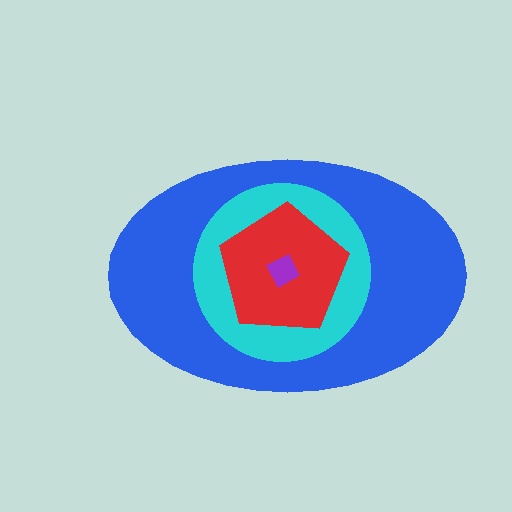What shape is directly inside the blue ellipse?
The cyan circle.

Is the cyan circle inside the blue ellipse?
Yes.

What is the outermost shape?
The blue ellipse.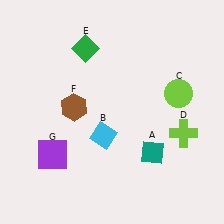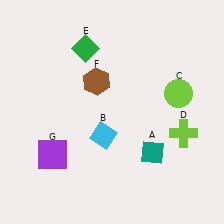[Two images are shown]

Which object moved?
The brown hexagon (F) moved up.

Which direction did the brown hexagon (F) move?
The brown hexagon (F) moved up.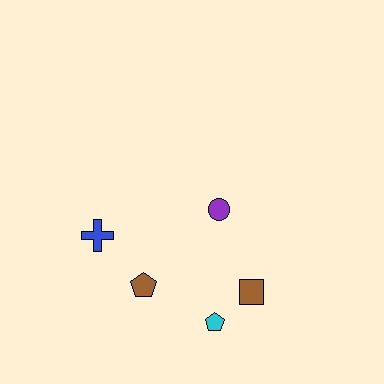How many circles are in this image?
There is 1 circle.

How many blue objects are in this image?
There is 1 blue object.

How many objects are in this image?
There are 5 objects.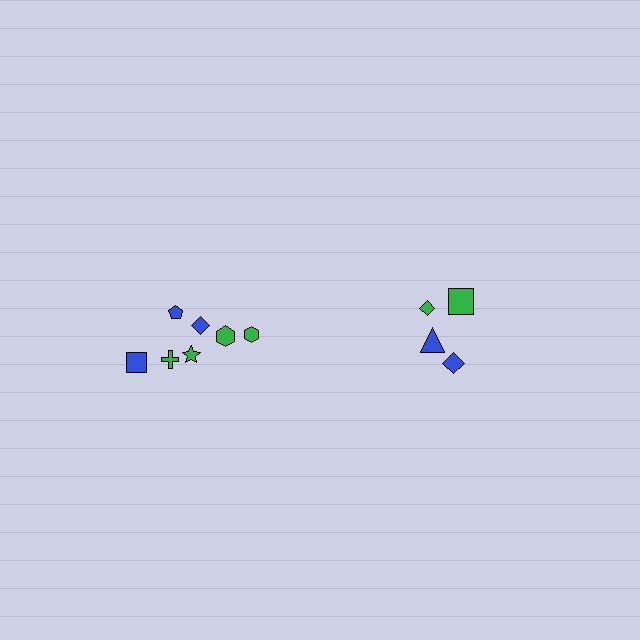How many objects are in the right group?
There are 4 objects.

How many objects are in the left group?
There are 7 objects.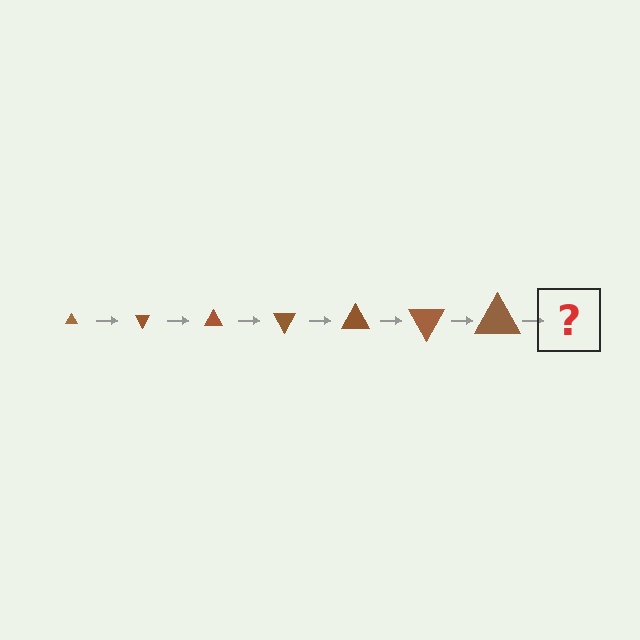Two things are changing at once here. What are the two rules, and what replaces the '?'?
The two rules are that the triangle grows larger each step and it rotates 60 degrees each step. The '?' should be a triangle, larger than the previous one and rotated 420 degrees from the start.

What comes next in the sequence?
The next element should be a triangle, larger than the previous one and rotated 420 degrees from the start.